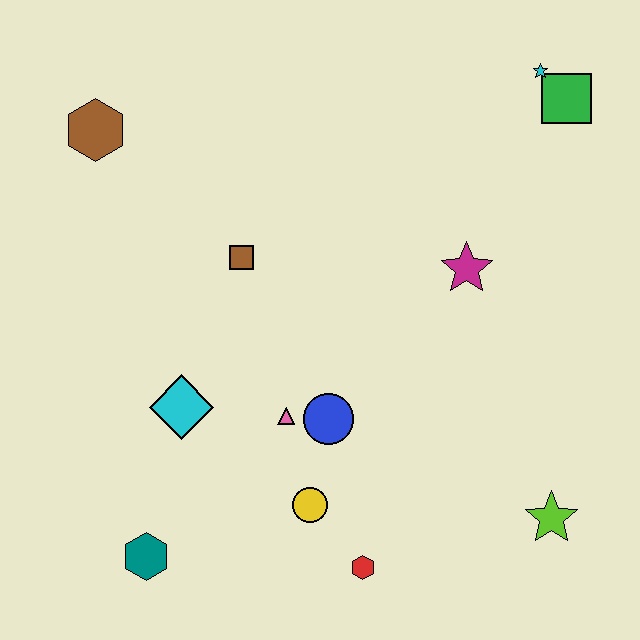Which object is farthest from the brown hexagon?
The lime star is farthest from the brown hexagon.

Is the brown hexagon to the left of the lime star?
Yes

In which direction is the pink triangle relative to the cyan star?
The pink triangle is below the cyan star.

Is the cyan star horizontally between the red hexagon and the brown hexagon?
No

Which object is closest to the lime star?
The red hexagon is closest to the lime star.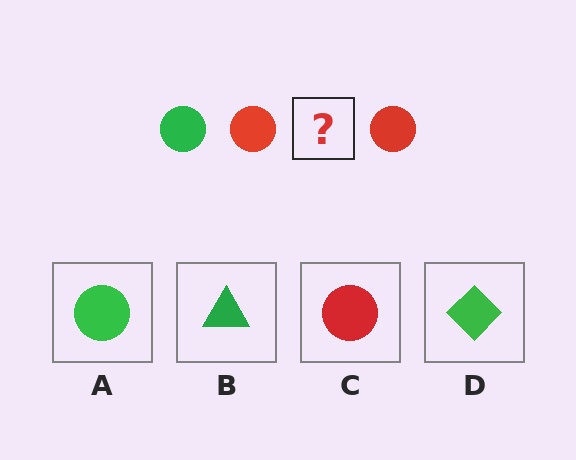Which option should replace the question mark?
Option A.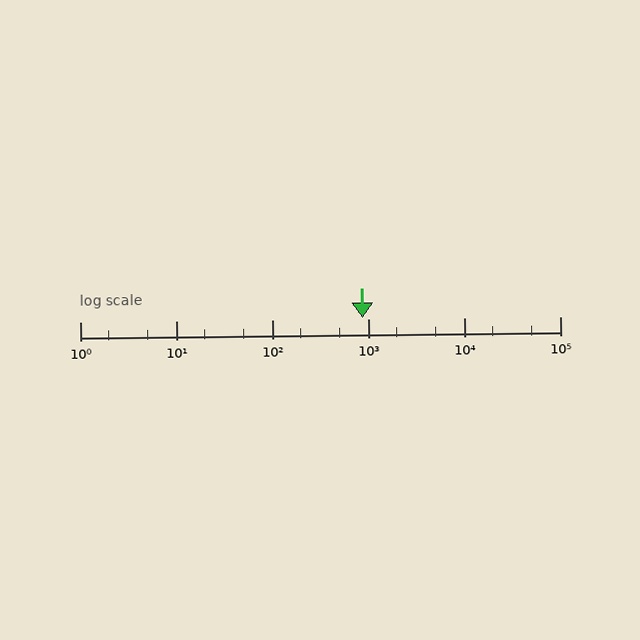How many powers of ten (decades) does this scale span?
The scale spans 5 decades, from 1 to 100000.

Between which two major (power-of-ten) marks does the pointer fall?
The pointer is between 100 and 1000.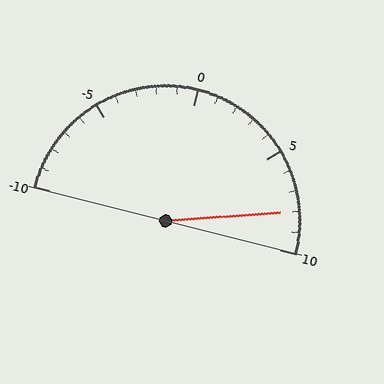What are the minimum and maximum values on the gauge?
The gauge ranges from -10 to 10.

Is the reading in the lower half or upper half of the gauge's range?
The reading is in the upper half of the range (-10 to 10).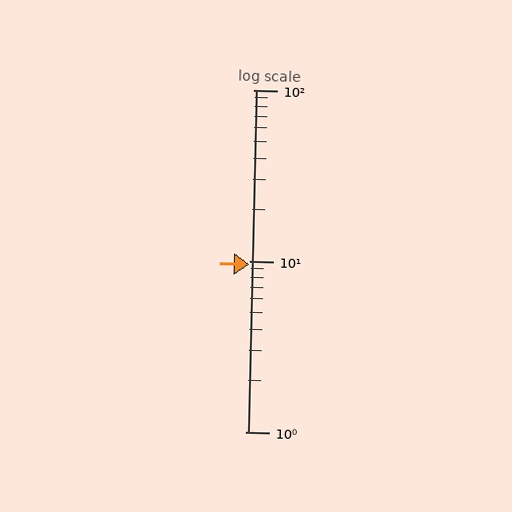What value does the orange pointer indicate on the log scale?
The pointer indicates approximately 9.6.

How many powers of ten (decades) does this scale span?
The scale spans 2 decades, from 1 to 100.